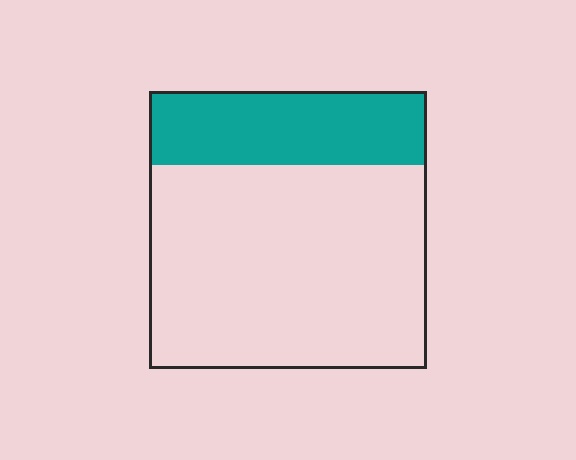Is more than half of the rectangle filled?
No.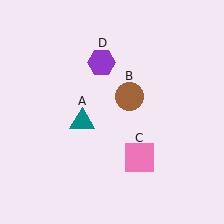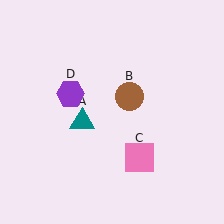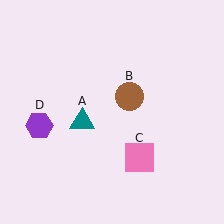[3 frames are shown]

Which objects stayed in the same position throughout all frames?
Teal triangle (object A) and brown circle (object B) and pink square (object C) remained stationary.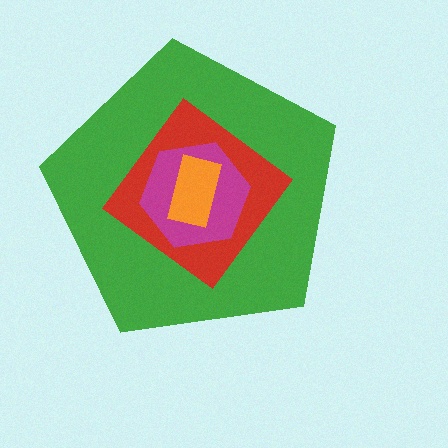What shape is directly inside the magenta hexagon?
The orange rectangle.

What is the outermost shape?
The green pentagon.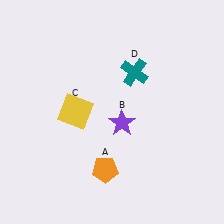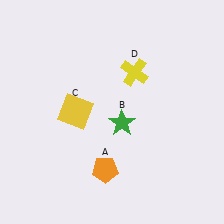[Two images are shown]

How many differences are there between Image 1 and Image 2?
There are 2 differences between the two images.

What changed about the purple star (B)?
In Image 1, B is purple. In Image 2, it changed to green.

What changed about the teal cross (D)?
In Image 1, D is teal. In Image 2, it changed to yellow.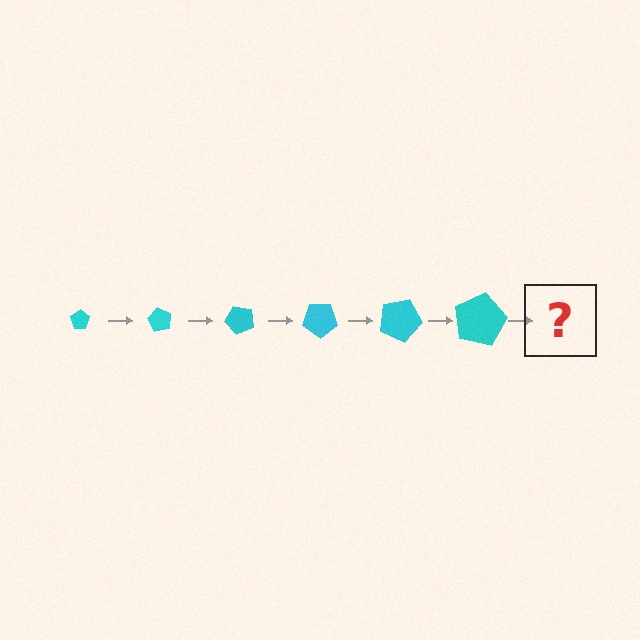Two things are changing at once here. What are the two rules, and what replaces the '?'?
The two rules are that the pentagon grows larger each step and it rotates 60 degrees each step. The '?' should be a pentagon, larger than the previous one and rotated 360 degrees from the start.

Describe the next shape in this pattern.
It should be a pentagon, larger than the previous one and rotated 360 degrees from the start.